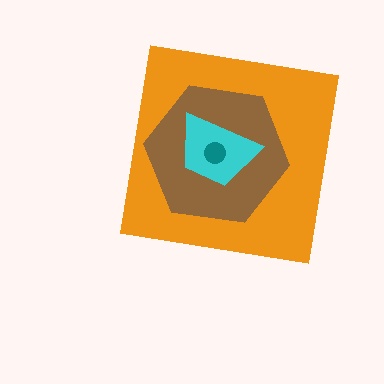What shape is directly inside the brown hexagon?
The cyan trapezoid.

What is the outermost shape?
The orange square.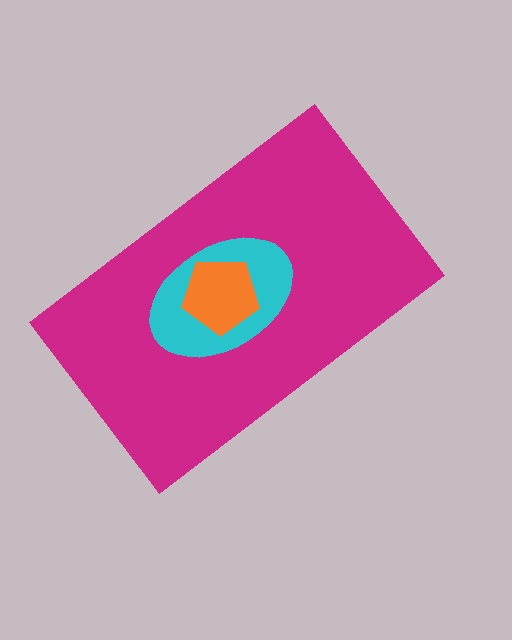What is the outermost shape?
The magenta rectangle.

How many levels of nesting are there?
3.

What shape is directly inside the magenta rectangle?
The cyan ellipse.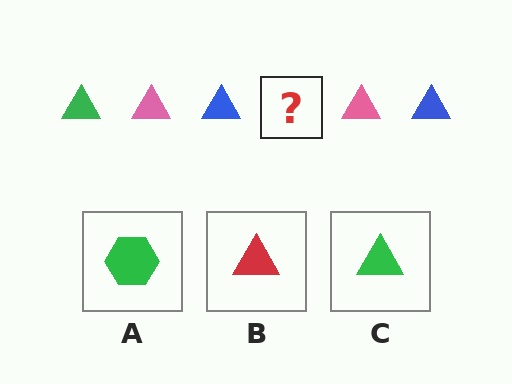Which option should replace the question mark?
Option C.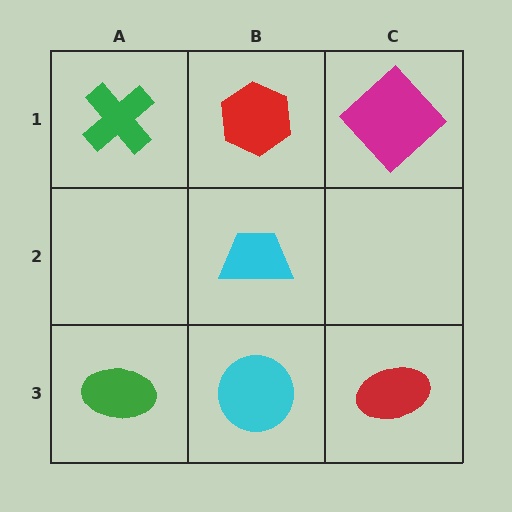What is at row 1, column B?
A red hexagon.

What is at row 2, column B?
A cyan trapezoid.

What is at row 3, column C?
A red ellipse.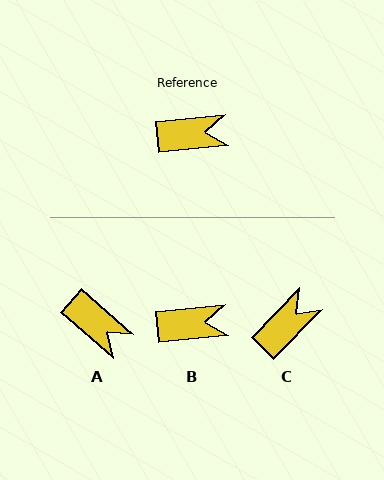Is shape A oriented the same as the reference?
No, it is off by about 47 degrees.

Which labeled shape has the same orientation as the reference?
B.